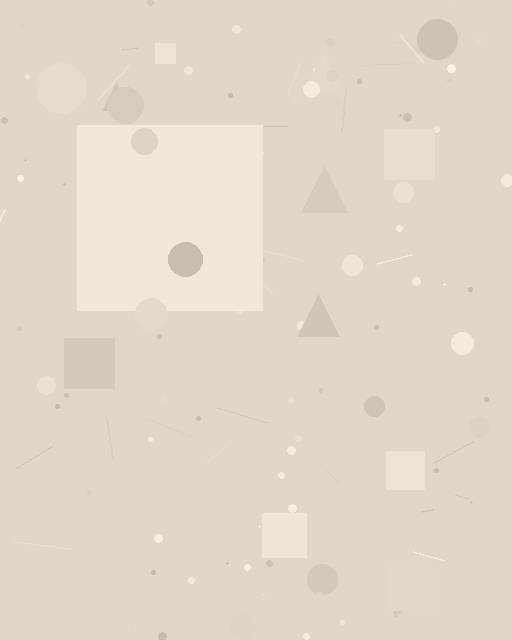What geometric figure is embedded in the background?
A square is embedded in the background.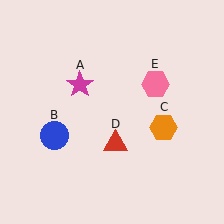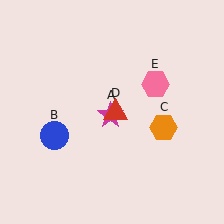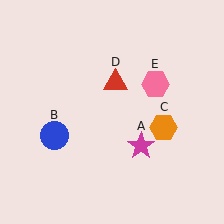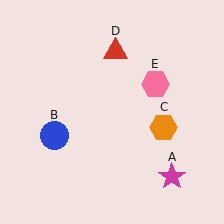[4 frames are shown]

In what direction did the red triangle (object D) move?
The red triangle (object D) moved up.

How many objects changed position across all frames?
2 objects changed position: magenta star (object A), red triangle (object D).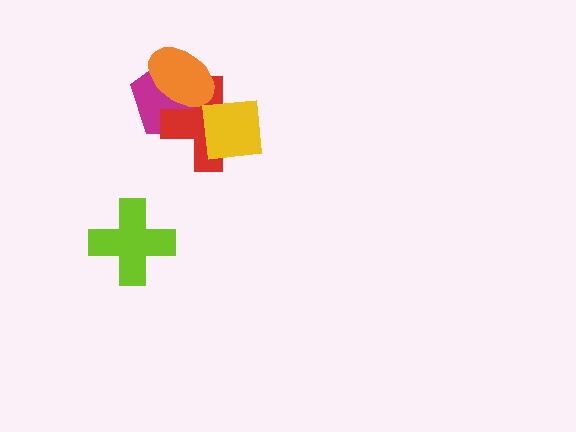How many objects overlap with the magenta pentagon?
2 objects overlap with the magenta pentagon.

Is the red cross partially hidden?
Yes, it is partially covered by another shape.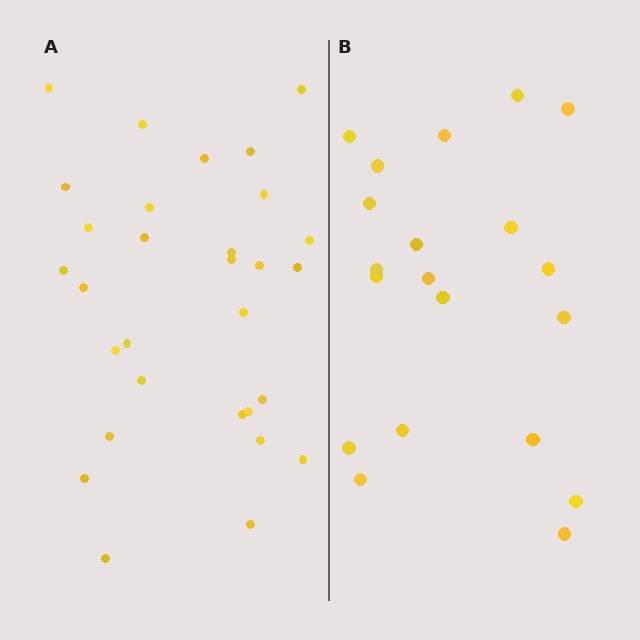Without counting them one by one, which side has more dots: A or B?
Region A (the left region) has more dots.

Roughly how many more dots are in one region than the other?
Region A has roughly 10 or so more dots than region B.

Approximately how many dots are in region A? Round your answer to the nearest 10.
About 30 dots.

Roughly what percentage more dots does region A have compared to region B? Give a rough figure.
About 50% more.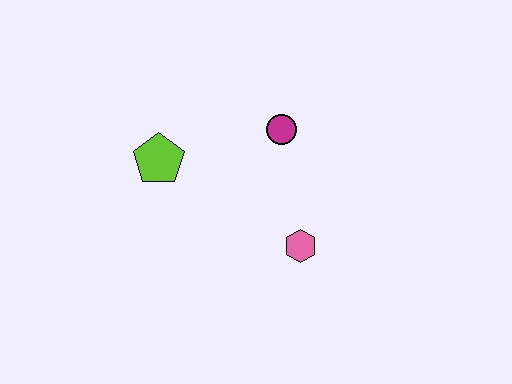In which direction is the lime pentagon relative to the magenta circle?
The lime pentagon is to the left of the magenta circle.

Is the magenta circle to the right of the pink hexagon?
No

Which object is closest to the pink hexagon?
The magenta circle is closest to the pink hexagon.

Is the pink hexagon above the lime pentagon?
No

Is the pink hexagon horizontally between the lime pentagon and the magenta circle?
No